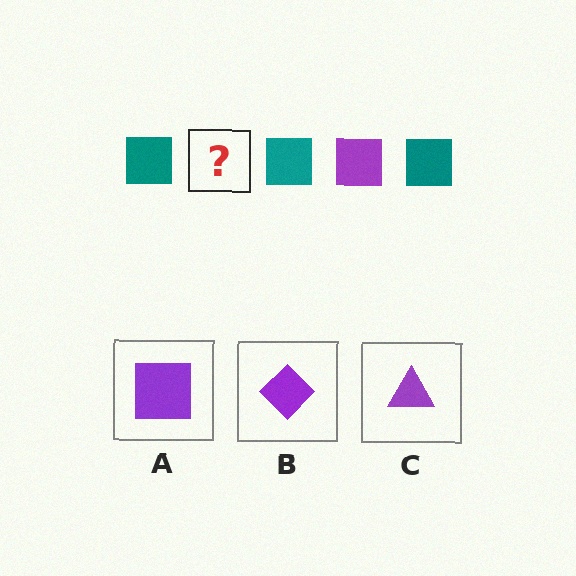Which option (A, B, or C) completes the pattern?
A.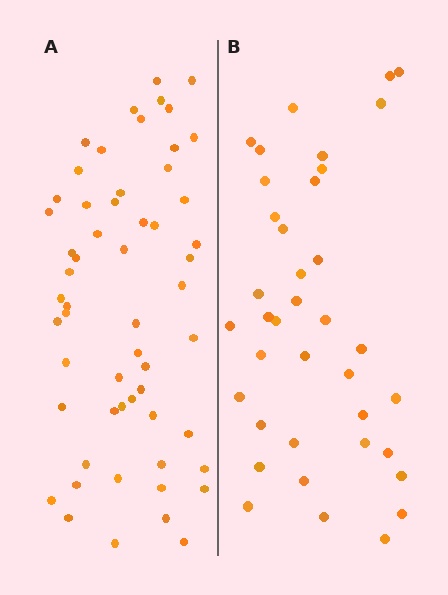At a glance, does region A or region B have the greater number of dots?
Region A (the left region) has more dots.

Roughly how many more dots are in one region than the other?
Region A has approximately 20 more dots than region B.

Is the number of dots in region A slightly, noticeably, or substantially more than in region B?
Region A has substantially more. The ratio is roughly 1.5 to 1.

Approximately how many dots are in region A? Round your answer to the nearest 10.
About 60 dots. (The exact count is 57, which rounds to 60.)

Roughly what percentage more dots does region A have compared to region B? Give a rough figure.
About 50% more.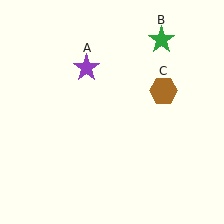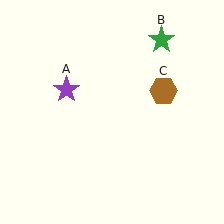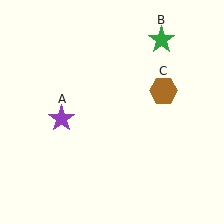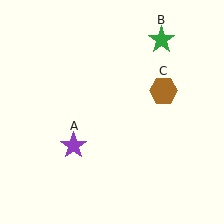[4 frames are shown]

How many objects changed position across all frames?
1 object changed position: purple star (object A).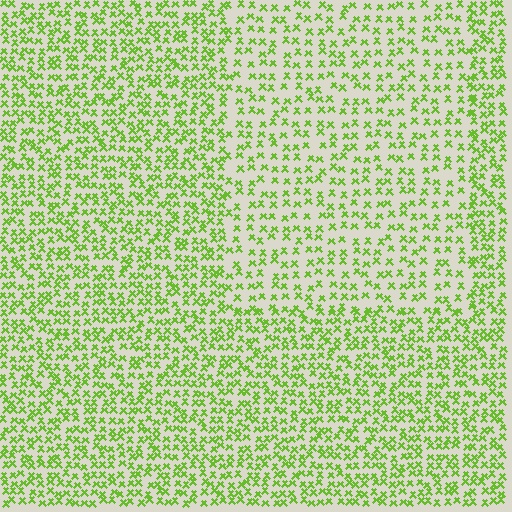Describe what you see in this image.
The image contains small lime elements arranged at two different densities. A rectangle-shaped region is visible where the elements are less densely packed than the surrounding area.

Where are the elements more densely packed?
The elements are more densely packed outside the rectangle boundary.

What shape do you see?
I see a rectangle.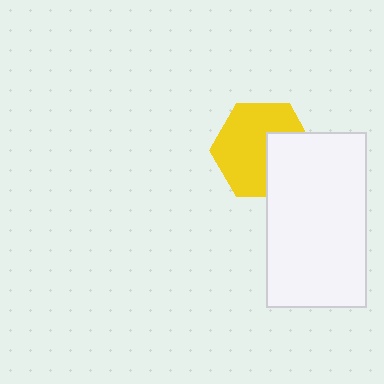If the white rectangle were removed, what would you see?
You would see the complete yellow hexagon.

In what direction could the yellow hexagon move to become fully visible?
The yellow hexagon could move toward the upper-left. That would shift it out from behind the white rectangle entirely.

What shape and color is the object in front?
The object in front is a white rectangle.